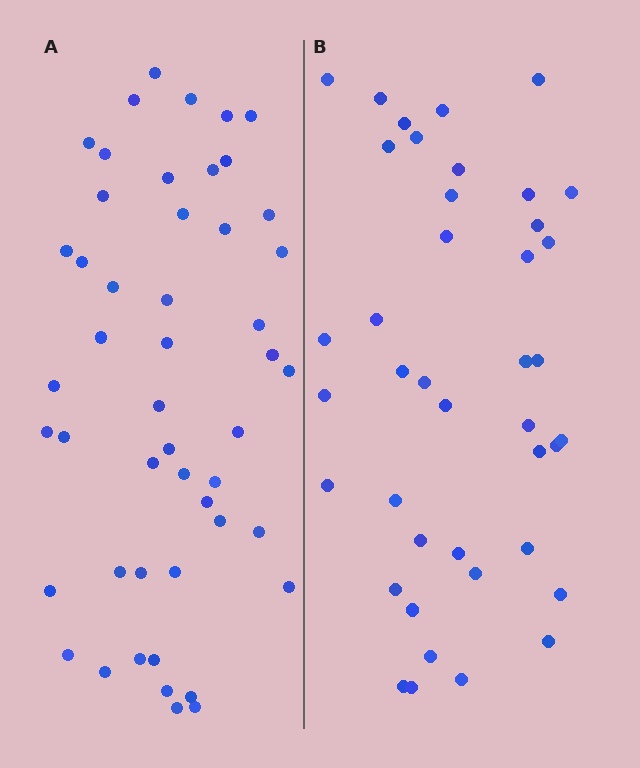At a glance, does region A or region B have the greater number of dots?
Region A (the left region) has more dots.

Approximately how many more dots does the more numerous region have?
Region A has roughly 8 or so more dots than region B.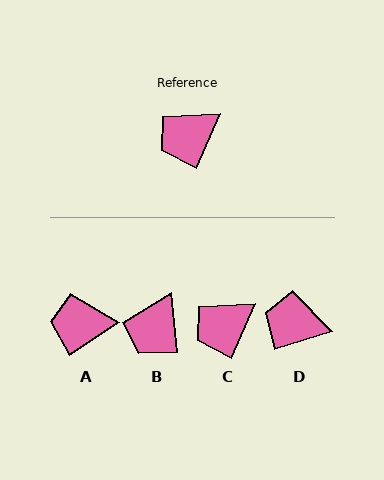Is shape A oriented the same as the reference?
No, it is off by about 33 degrees.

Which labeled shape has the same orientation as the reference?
C.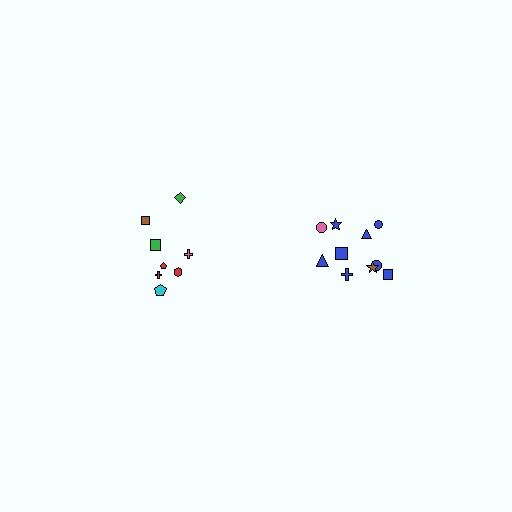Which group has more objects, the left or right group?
The right group.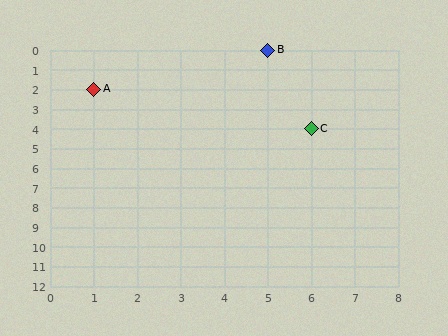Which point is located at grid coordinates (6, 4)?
Point C is at (6, 4).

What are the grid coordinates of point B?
Point B is at grid coordinates (5, 0).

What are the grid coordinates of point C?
Point C is at grid coordinates (6, 4).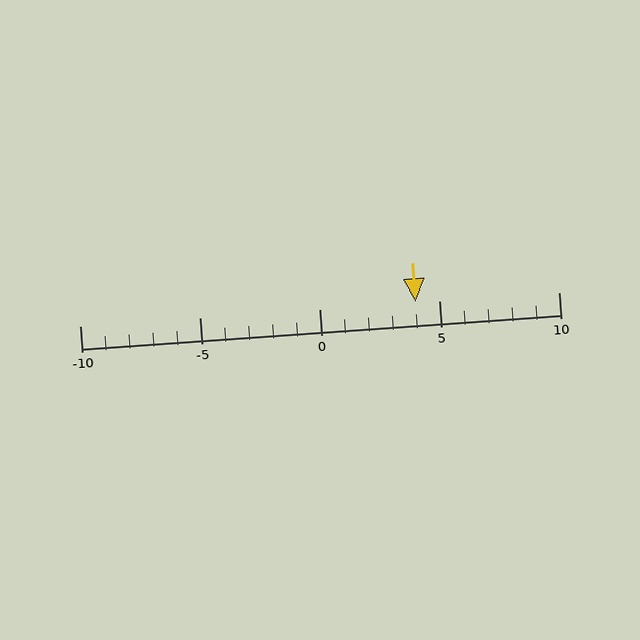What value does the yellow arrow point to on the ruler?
The yellow arrow points to approximately 4.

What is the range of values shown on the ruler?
The ruler shows values from -10 to 10.